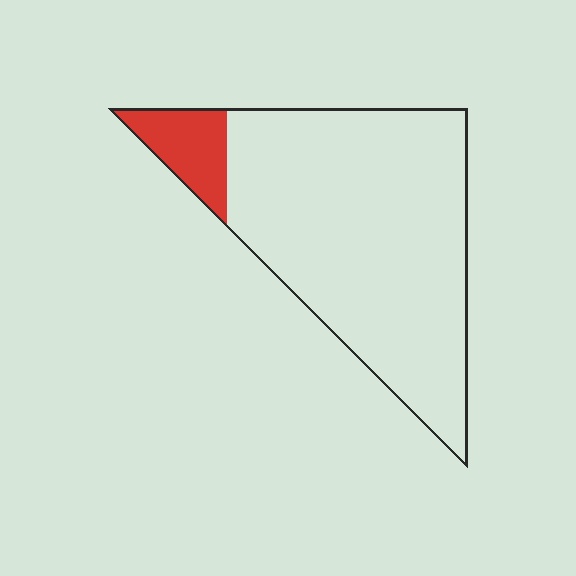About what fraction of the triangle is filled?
About one tenth (1/10).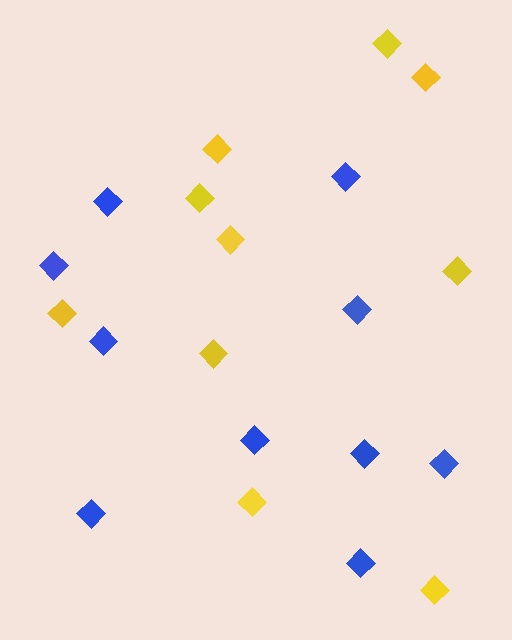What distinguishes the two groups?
There are 2 groups: one group of yellow diamonds (10) and one group of blue diamonds (10).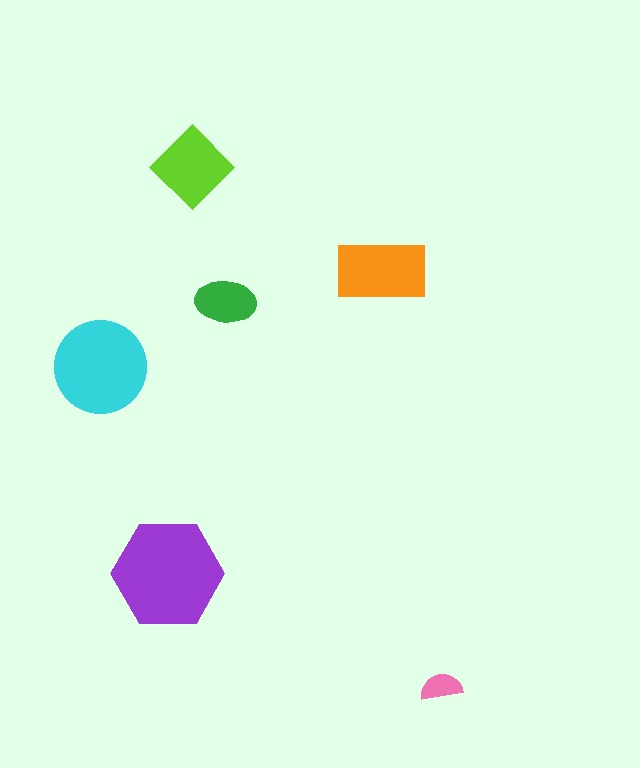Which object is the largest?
The purple hexagon.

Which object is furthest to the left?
The cyan circle is leftmost.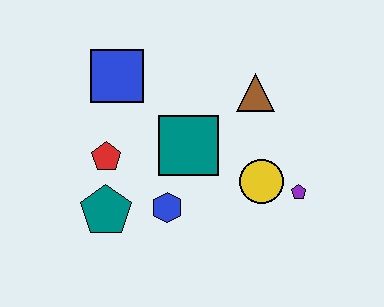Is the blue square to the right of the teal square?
No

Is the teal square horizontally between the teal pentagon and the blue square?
No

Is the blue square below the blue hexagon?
No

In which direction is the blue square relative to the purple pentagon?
The blue square is to the left of the purple pentagon.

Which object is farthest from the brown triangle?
The teal pentagon is farthest from the brown triangle.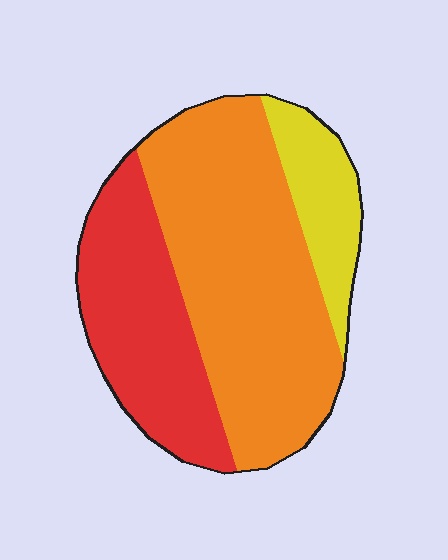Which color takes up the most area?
Orange, at roughly 55%.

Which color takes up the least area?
Yellow, at roughly 15%.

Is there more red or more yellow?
Red.